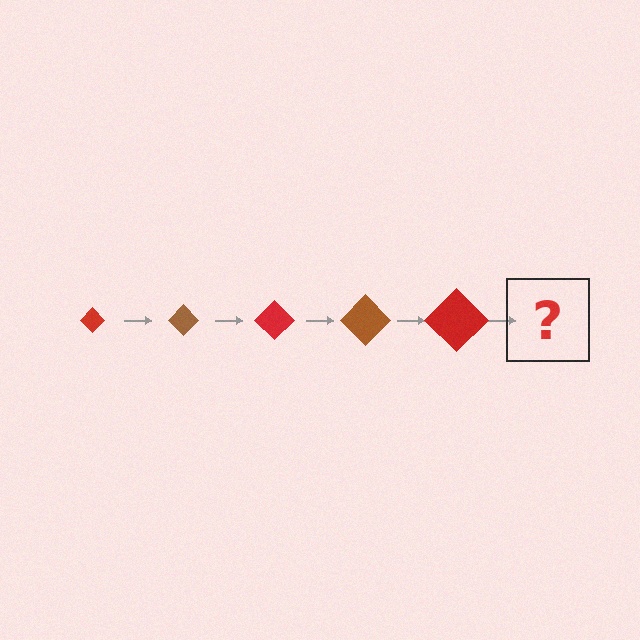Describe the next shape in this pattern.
It should be a brown diamond, larger than the previous one.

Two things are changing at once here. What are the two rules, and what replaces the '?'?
The two rules are that the diamond grows larger each step and the color cycles through red and brown. The '?' should be a brown diamond, larger than the previous one.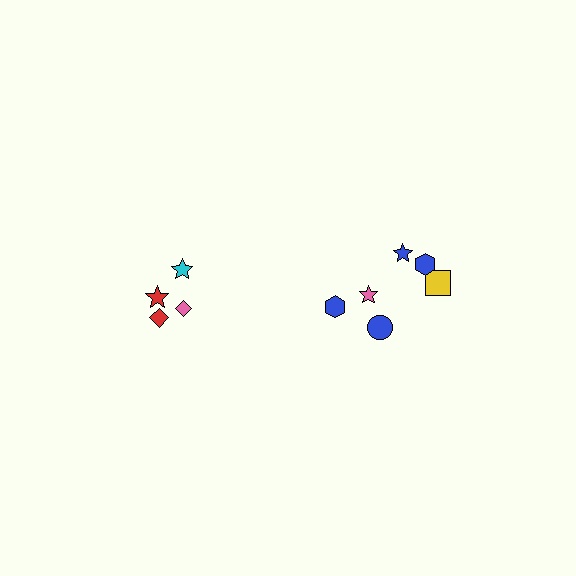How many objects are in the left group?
There are 4 objects.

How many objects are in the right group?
There are 6 objects.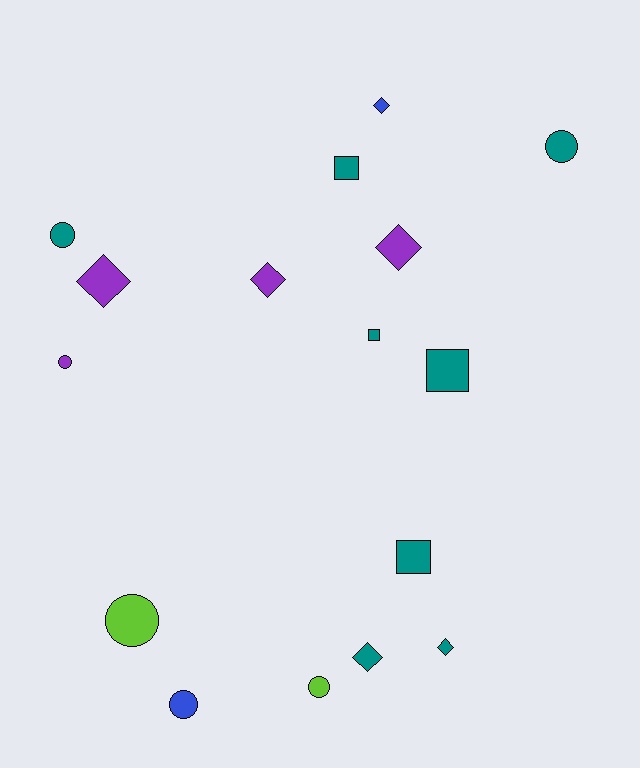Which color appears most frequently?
Teal, with 8 objects.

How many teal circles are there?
There are 2 teal circles.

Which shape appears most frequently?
Diamond, with 6 objects.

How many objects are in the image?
There are 16 objects.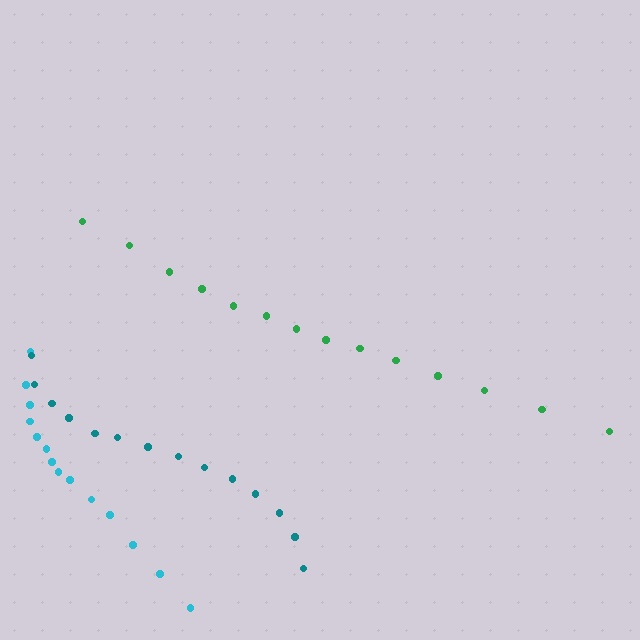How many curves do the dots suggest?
There are 3 distinct paths.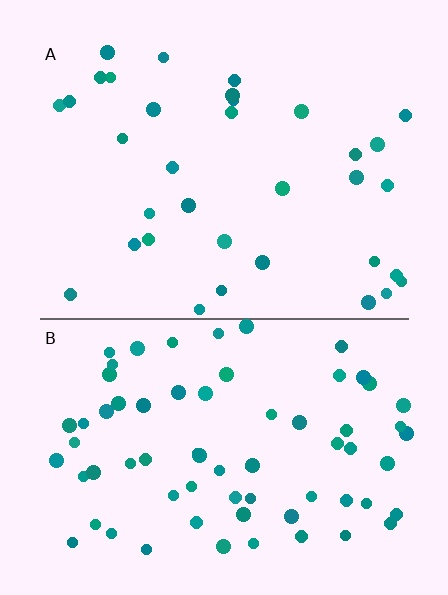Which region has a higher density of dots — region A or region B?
B (the bottom).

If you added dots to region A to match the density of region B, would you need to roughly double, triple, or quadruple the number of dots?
Approximately double.